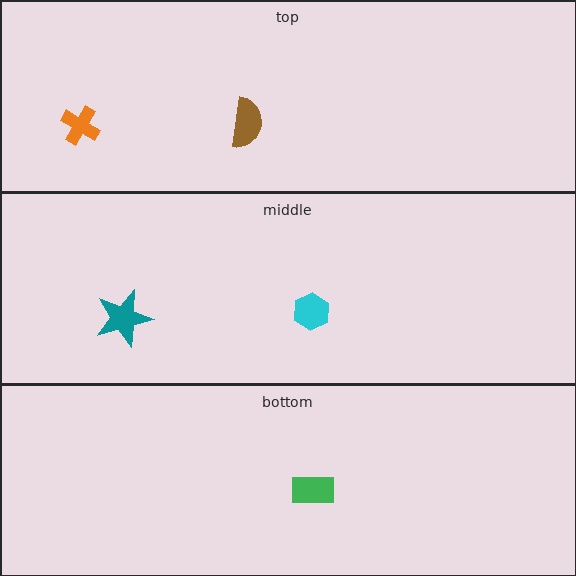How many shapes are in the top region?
2.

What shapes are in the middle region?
The cyan hexagon, the teal star.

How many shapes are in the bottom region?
1.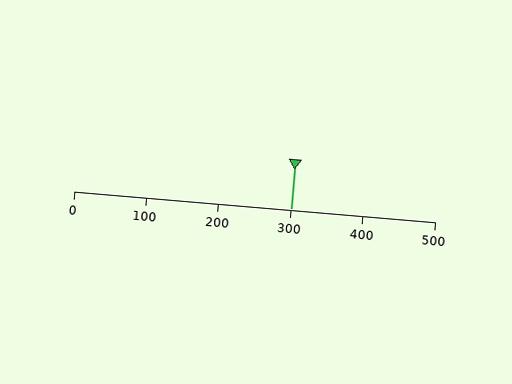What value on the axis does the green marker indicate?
The marker indicates approximately 300.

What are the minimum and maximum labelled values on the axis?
The axis runs from 0 to 500.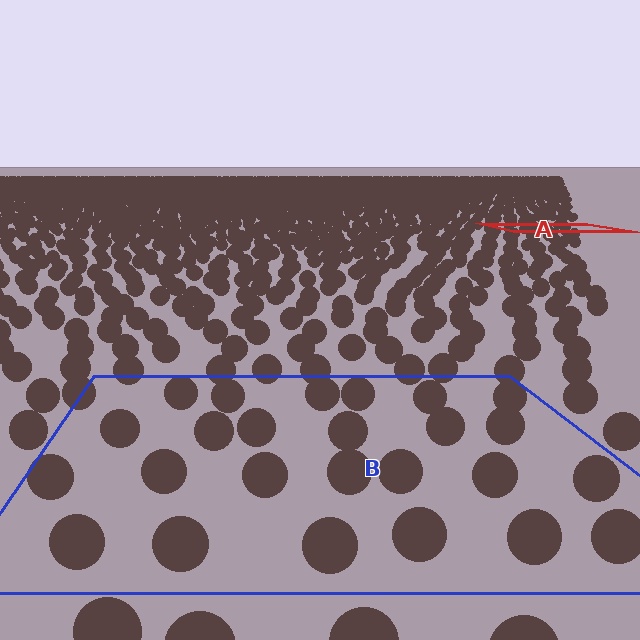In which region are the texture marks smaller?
The texture marks are smaller in region A, because it is farther away.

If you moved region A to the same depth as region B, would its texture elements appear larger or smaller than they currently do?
They would appear larger. At a closer depth, the same texture elements are projected at a bigger on-screen size.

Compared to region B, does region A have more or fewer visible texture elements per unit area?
Region A has more texture elements per unit area — they are packed more densely because it is farther away.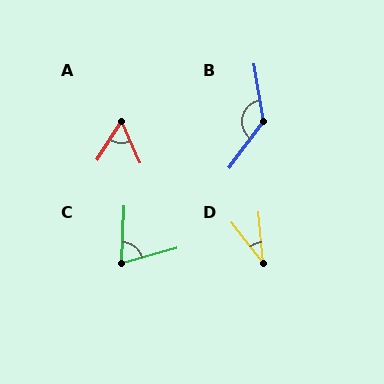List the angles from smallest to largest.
D (33°), A (57°), C (72°), B (134°).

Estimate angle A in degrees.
Approximately 57 degrees.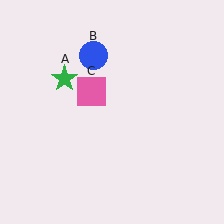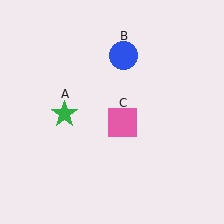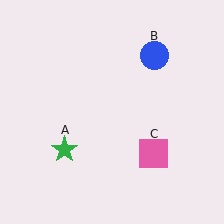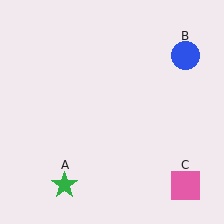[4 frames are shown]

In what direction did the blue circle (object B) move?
The blue circle (object B) moved right.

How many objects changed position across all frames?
3 objects changed position: green star (object A), blue circle (object B), pink square (object C).